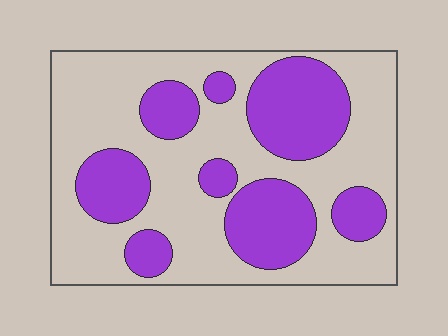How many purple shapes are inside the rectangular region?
8.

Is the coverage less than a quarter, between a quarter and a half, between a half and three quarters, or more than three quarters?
Between a quarter and a half.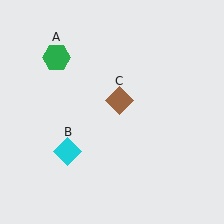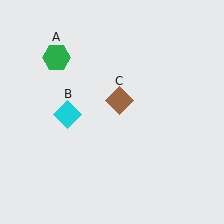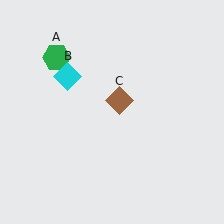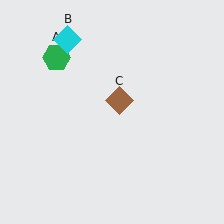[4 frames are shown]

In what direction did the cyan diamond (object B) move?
The cyan diamond (object B) moved up.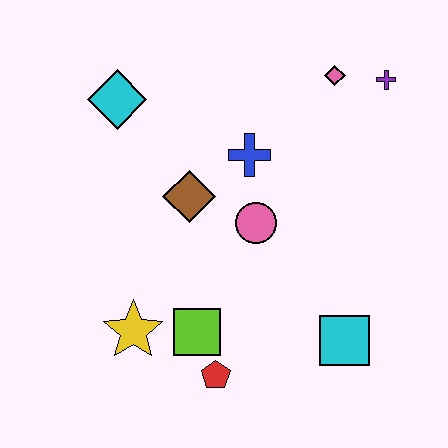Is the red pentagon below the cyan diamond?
Yes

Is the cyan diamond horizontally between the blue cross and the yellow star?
No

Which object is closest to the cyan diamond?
The brown diamond is closest to the cyan diamond.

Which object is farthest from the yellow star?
The purple cross is farthest from the yellow star.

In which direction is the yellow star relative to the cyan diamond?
The yellow star is below the cyan diamond.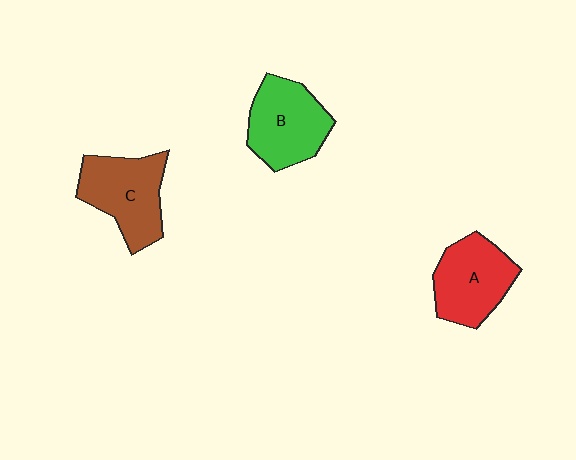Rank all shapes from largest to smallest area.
From largest to smallest: C (brown), B (green), A (red).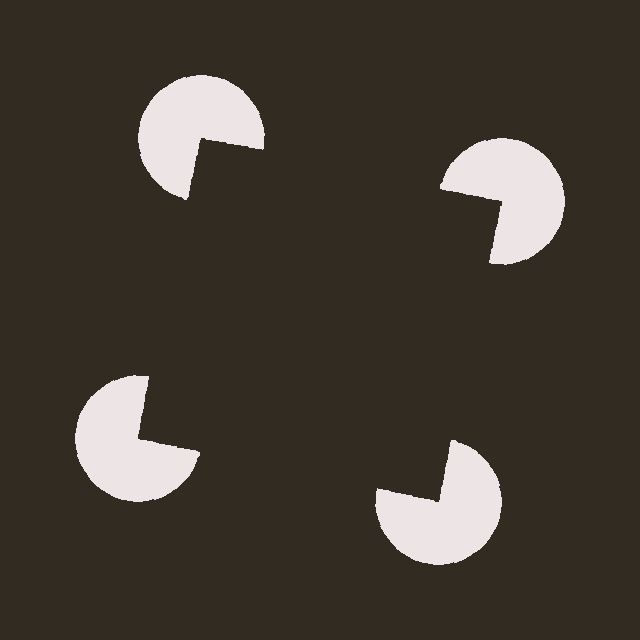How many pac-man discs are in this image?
There are 4 — one at each vertex of the illusory square.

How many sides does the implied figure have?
4 sides.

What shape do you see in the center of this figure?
An illusory square — its edges are inferred from the aligned wedge cuts in the pac-man discs, not physically drawn.